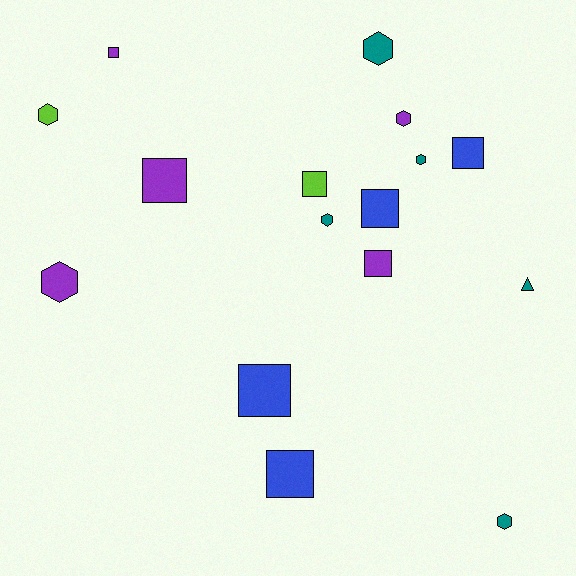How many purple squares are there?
There are 3 purple squares.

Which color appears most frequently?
Purple, with 5 objects.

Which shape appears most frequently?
Square, with 8 objects.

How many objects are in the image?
There are 16 objects.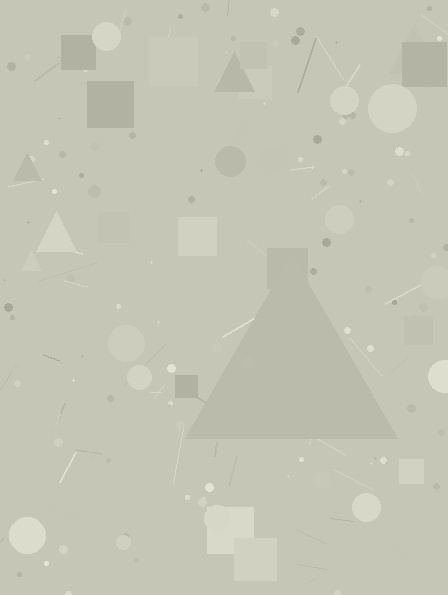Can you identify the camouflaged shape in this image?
The camouflaged shape is a triangle.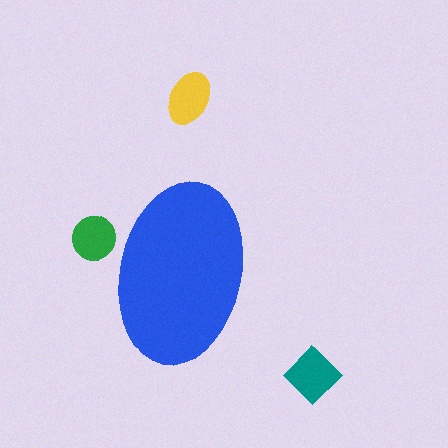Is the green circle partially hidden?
Yes, the green circle is partially hidden behind the blue ellipse.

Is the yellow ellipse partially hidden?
No, the yellow ellipse is fully visible.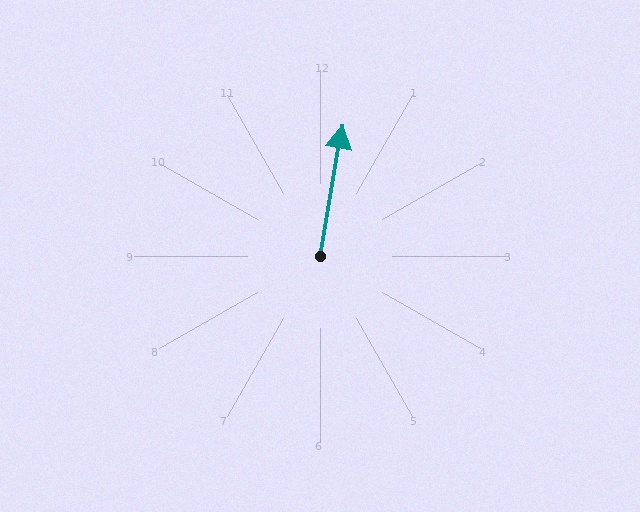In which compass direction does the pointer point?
North.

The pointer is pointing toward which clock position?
Roughly 12 o'clock.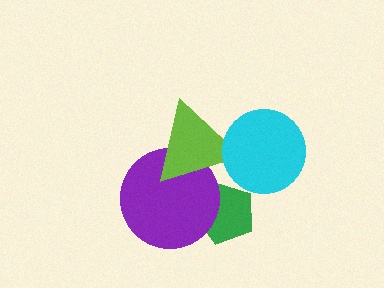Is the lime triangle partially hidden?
Yes, it is partially covered by another shape.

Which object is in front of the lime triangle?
The cyan circle is in front of the lime triangle.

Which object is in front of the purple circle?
The lime triangle is in front of the purple circle.